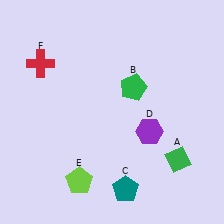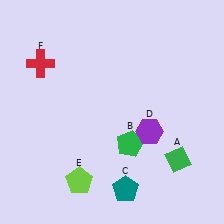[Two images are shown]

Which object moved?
The green pentagon (B) moved down.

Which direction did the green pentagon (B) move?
The green pentagon (B) moved down.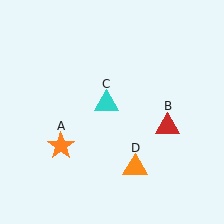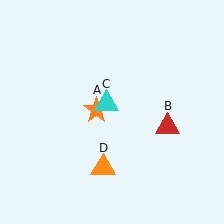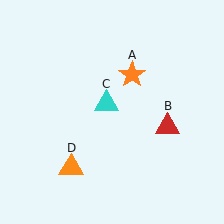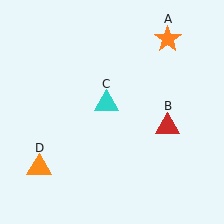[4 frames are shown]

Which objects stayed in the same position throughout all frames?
Red triangle (object B) and cyan triangle (object C) remained stationary.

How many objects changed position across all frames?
2 objects changed position: orange star (object A), orange triangle (object D).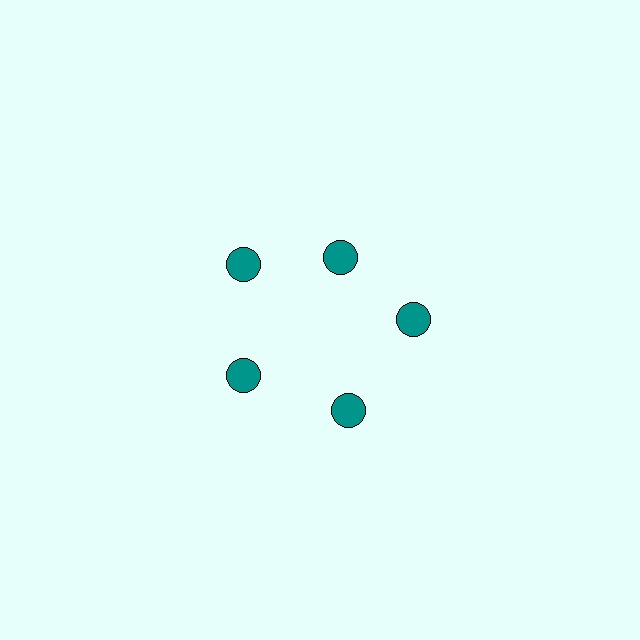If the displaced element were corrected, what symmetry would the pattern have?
It would have 5-fold rotational symmetry — the pattern would map onto itself every 72 degrees.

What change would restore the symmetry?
The symmetry would be restored by moving it outward, back onto the ring so that all 5 circles sit at equal angles and equal distance from the center.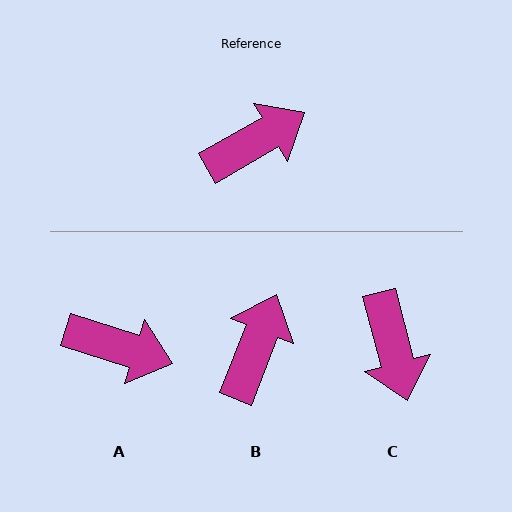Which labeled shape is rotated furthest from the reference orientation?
C, about 105 degrees away.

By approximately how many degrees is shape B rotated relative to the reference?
Approximately 39 degrees counter-clockwise.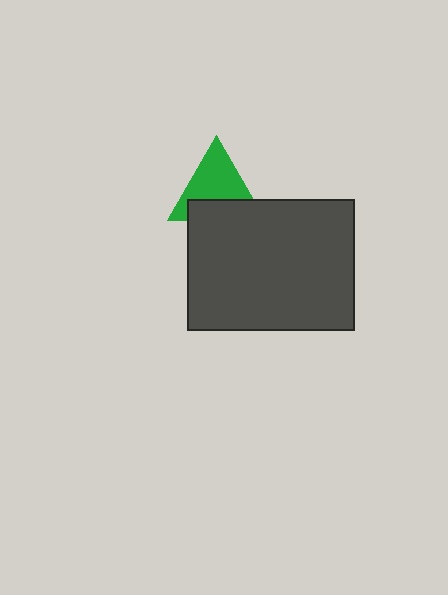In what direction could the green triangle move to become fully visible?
The green triangle could move up. That would shift it out from behind the dark gray rectangle entirely.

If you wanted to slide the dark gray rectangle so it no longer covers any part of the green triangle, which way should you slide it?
Slide it down — that is the most direct way to separate the two shapes.